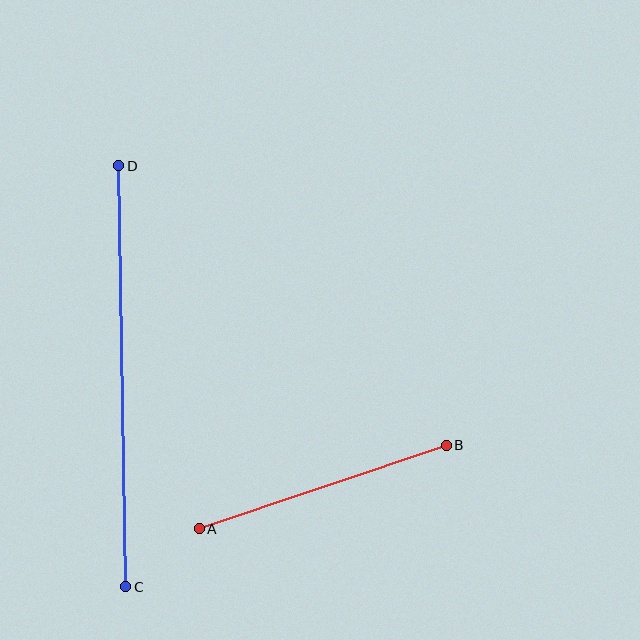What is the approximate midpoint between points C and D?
The midpoint is at approximately (122, 376) pixels.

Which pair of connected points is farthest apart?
Points C and D are farthest apart.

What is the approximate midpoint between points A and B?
The midpoint is at approximately (323, 487) pixels.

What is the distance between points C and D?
The distance is approximately 421 pixels.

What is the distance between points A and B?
The distance is approximately 261 pixels.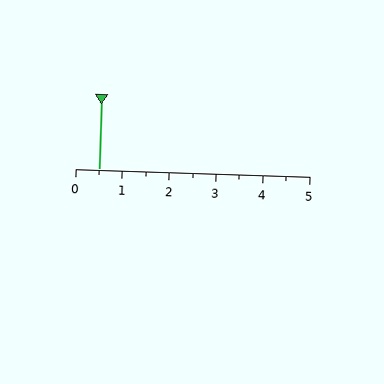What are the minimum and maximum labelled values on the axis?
The axis runs from 0 to 5.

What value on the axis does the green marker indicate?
The marker indicates approximately 0.5.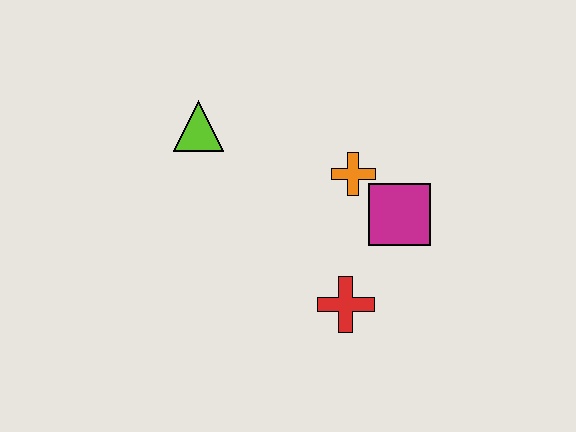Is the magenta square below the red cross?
No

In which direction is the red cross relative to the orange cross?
The red cross is below the orange cross.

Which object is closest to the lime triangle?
The orange cross is closest to the lime triangle.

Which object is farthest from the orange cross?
The lime triangle is farthest from the orange cross.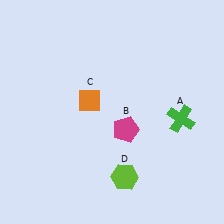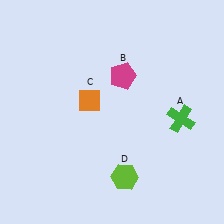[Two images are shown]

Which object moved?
The magenta pentagon (B) moved up.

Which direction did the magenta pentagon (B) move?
The magenta pentagon (B) moved up.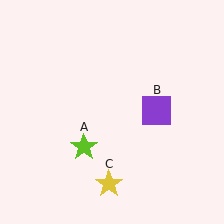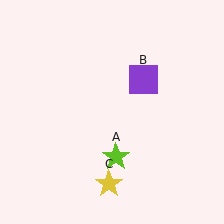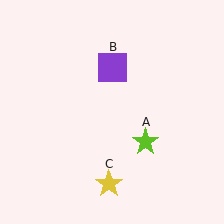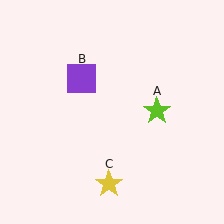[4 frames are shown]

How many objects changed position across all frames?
2 objects changed position: lime star (object A), purple square (object B).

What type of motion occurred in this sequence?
The lime star (object A), purple square (object B) rotated counterclockwise around the center of the scene.